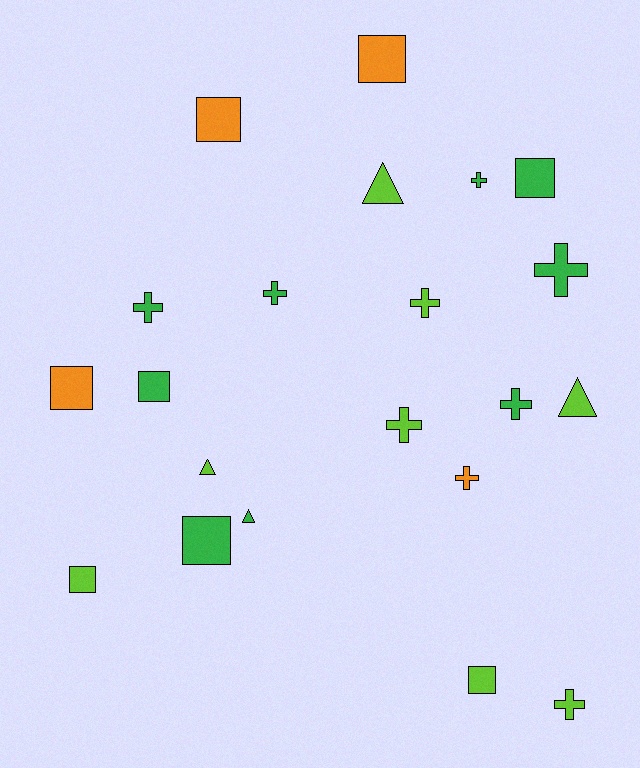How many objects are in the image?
There are 21 objects.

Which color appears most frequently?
Green, with 9 objects.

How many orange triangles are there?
There are no orange triangles.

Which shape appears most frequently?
Cross, with 9 objects.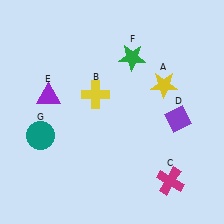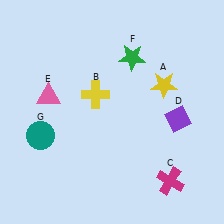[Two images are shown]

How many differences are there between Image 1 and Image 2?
There is 1 difference between the two images.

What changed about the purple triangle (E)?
In Image 1, E is purple. In Image 2, it changed to pink.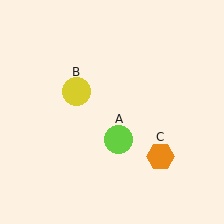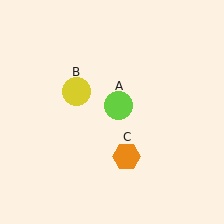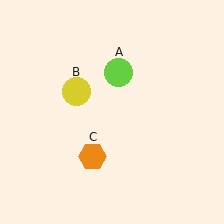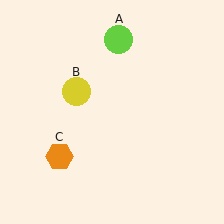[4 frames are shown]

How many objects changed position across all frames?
2 objects changed position: lime circle (object A), orange hexagon (object C).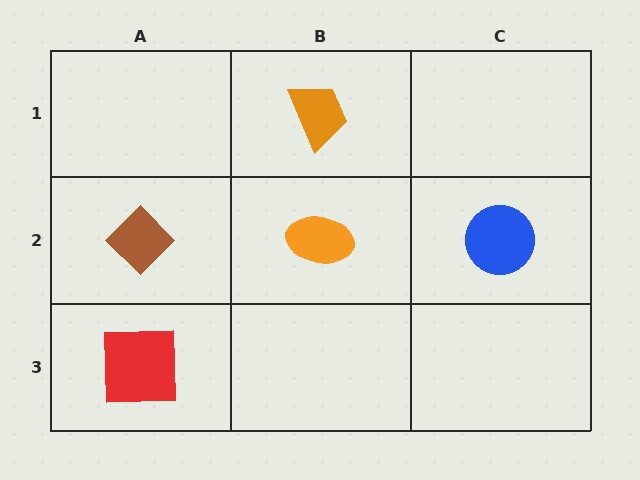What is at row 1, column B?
An orange trapezoid.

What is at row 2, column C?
A blue circle.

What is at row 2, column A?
A brown diamond.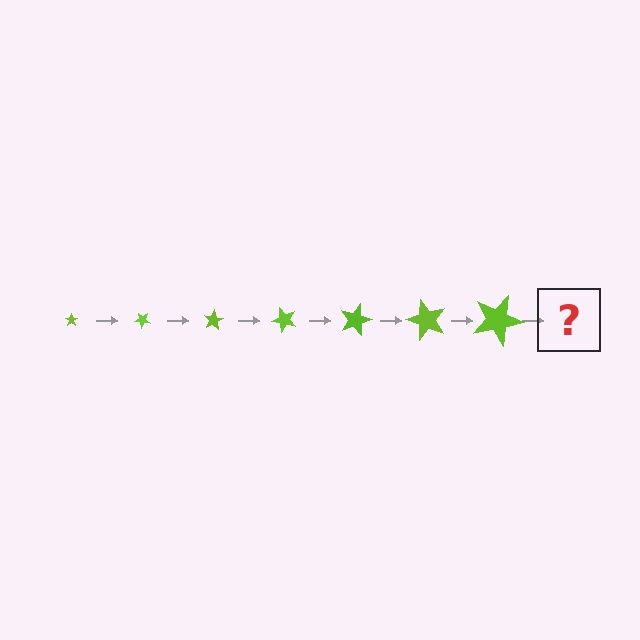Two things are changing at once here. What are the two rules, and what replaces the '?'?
The two rules are that the star grows larger each step and it rotates 40 degrees each step. The '?' should be a star, larger than the previous one and rotated 280 degrees from the start.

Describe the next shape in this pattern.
It should be a star, larger than the previous one and rotated 280 degrees from the start.